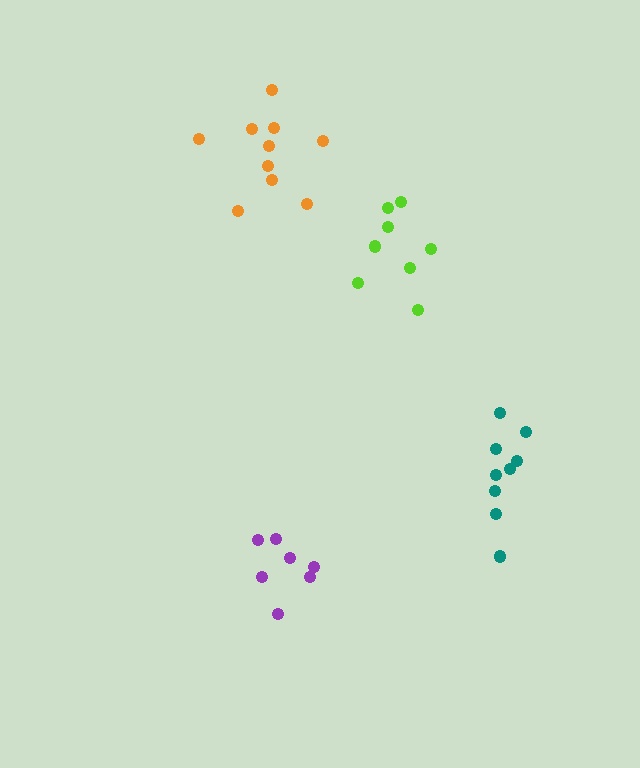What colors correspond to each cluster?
The clusters are colored: purple, lime, teal, orange.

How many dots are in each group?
Group 1: 7 dots, Group 2: 8 dots, Group 3: 9 dots, Group 4: 10 dots (34 total).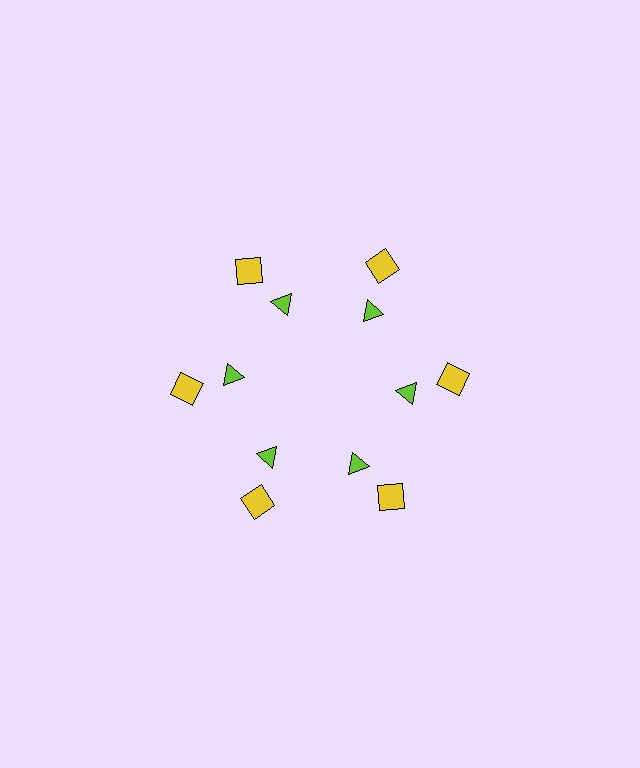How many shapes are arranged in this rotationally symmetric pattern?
There are 12 shapes, arranged in 6 groups of 2.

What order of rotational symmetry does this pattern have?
This pattern has 6-fold rotational symmetry.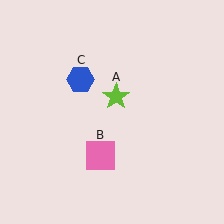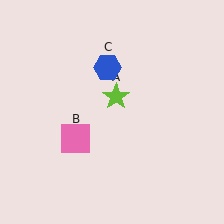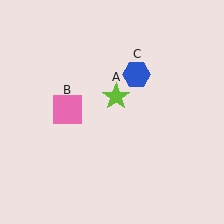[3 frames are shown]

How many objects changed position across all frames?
2 objects changed position: pink square (object B), blue hexagon (object C).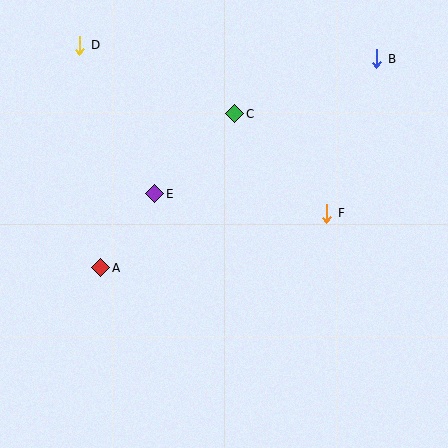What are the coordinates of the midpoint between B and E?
The midpoint between B and E is at (266, 126).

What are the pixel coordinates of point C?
Point C is at (235, 114).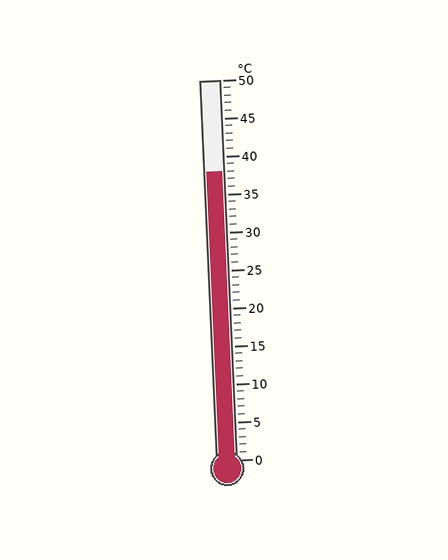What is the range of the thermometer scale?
The thermometer scale ranges from 0°C to 50°C.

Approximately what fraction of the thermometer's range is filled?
The thermometer is filled to approximately 75% of its range.